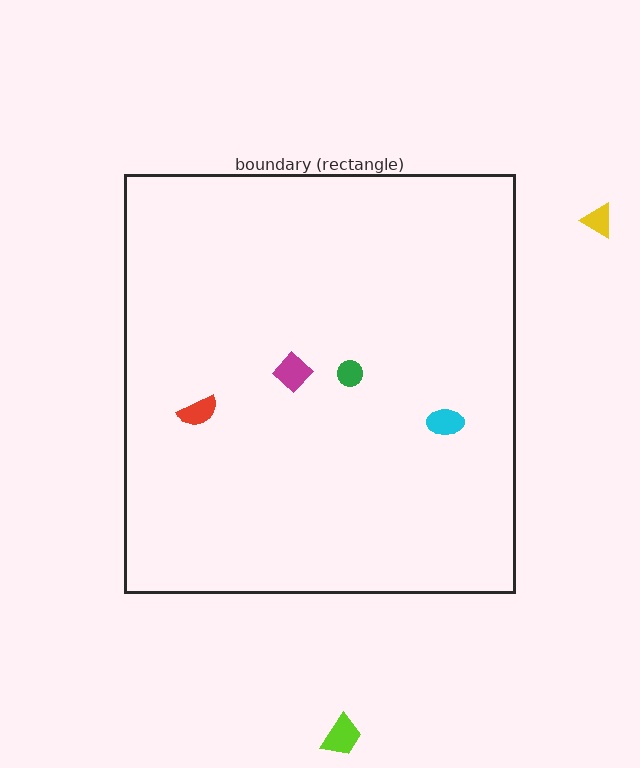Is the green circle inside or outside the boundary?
Inside.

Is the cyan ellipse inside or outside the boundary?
Inside.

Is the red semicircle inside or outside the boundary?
Inside.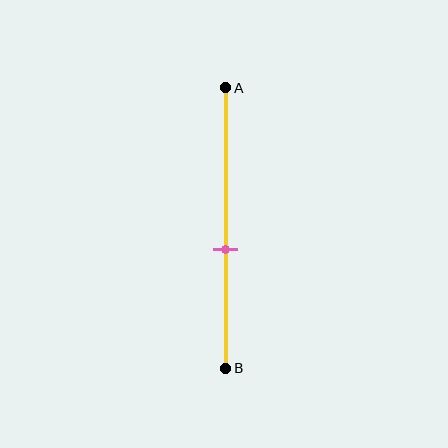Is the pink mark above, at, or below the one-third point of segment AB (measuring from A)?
The pink mark is below the one-third point of segment AB.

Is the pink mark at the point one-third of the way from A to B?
No, the mark is at about 60% from A, not at the 33% one-third point.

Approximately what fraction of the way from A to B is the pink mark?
The pink mark is approximately 60% of the way from A to B.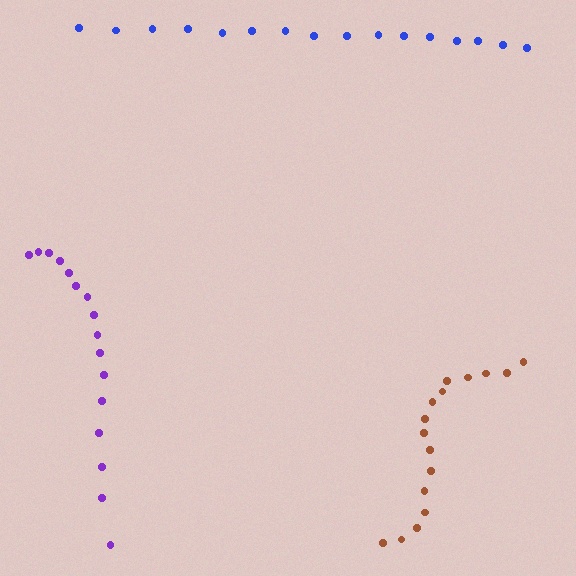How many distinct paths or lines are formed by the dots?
There are 3 distinct paths.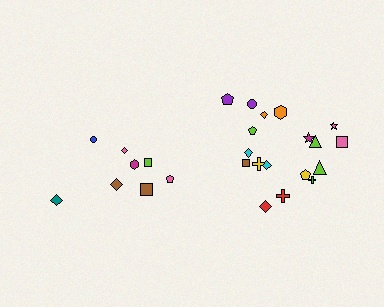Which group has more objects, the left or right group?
The right group.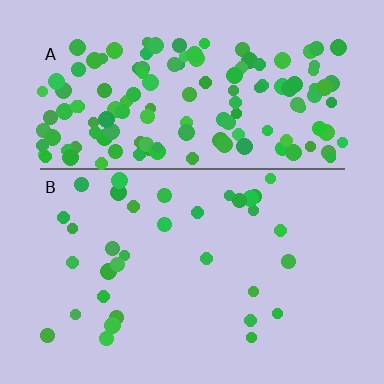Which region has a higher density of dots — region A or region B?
A (the top).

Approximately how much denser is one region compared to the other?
Approximately 4.3× — region A over region B.